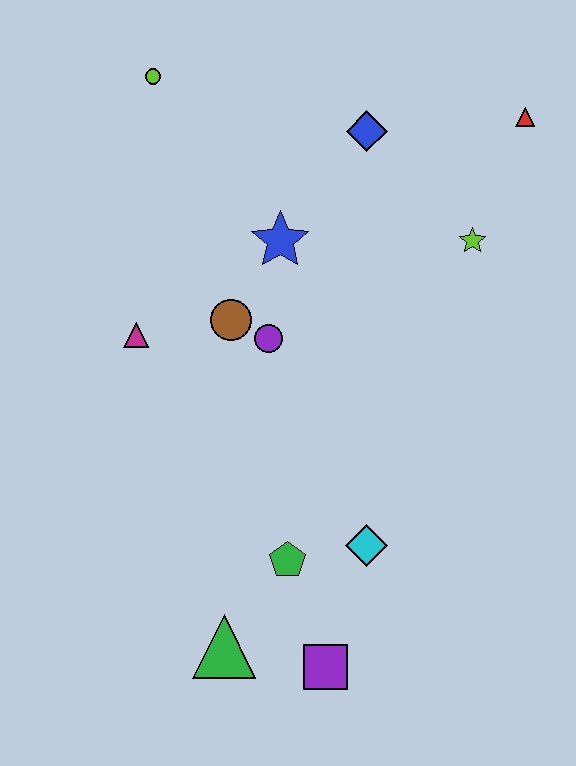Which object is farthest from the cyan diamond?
The lime circle is farthest from the cyan diamond.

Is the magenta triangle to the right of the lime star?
No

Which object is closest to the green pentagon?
The cyan diamond is closest to the green pentagon.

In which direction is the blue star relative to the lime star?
The blue star is to the left of the lime star.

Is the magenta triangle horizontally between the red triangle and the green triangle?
No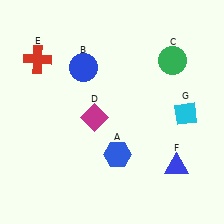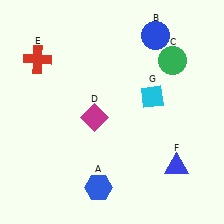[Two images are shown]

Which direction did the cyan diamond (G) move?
The cyan diamond (G) moved left.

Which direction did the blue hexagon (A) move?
The blue hexagon (A) moved down.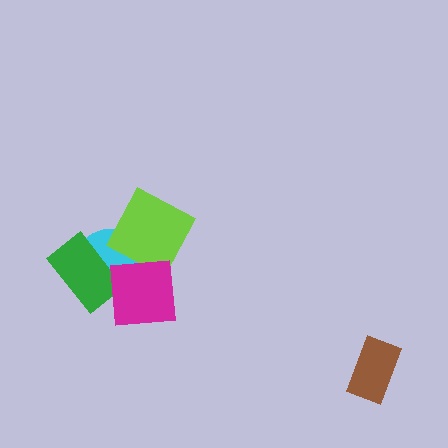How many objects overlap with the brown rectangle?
0 objects overlap with the brown rectangle.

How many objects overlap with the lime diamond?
2 objects overlap with the lime diamond.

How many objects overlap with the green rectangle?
2 objects overlap with the green rectangle.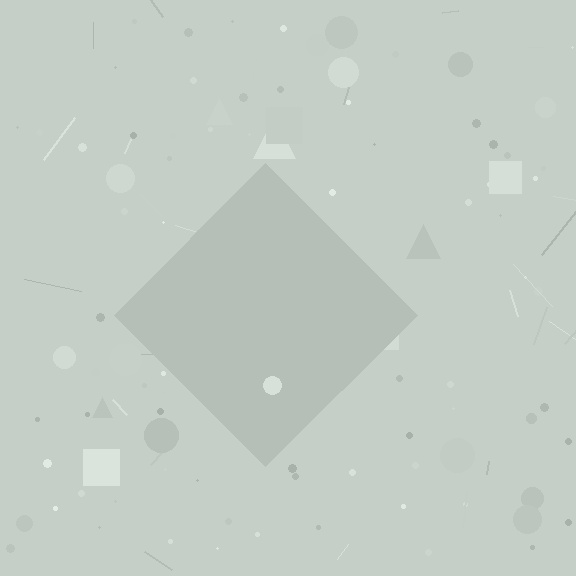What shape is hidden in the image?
A diamond is hidden in the image.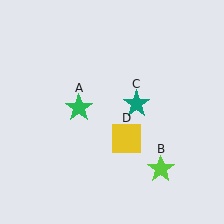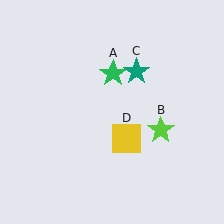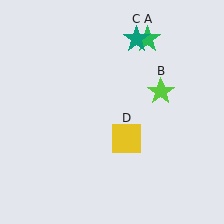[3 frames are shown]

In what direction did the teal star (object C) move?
The teal star (object C) moved up.